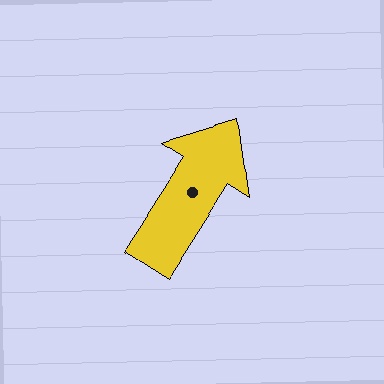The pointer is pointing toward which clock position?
Roughly 1 o'clock.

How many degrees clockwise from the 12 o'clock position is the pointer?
Approximately 33 degrees.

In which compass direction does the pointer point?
Northeast.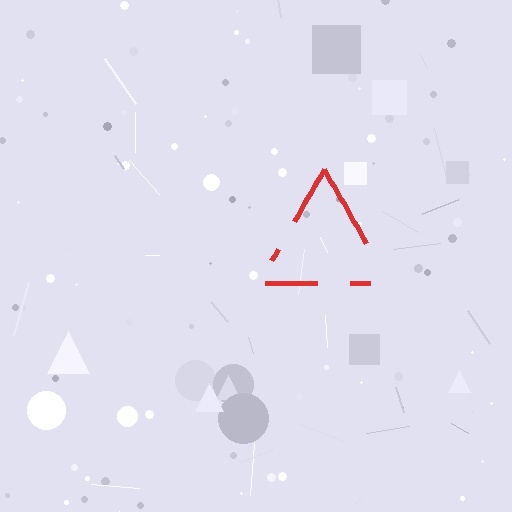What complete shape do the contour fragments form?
The contour fragments form a triangle.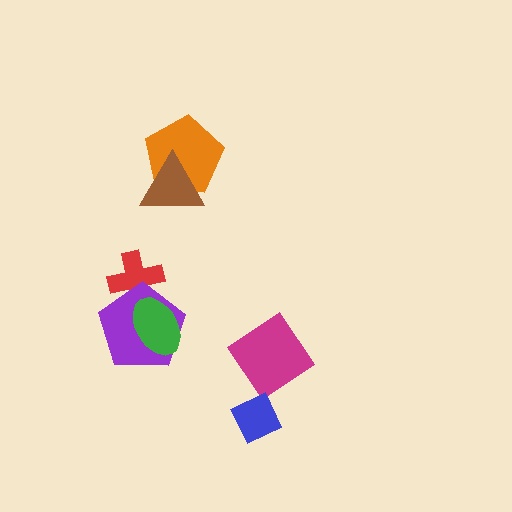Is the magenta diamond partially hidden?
Yes, it is partially covered by another shape.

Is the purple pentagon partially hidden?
Yes, it is partially covered by another shape.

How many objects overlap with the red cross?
2 objects overlap with the red cross.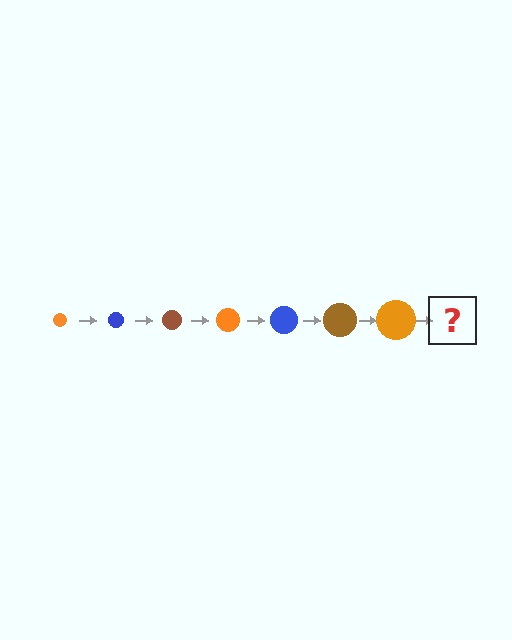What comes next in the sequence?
The next element should be a blue circle, larger than the previous one.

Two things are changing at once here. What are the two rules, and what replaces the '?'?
The two rules are that the circle grows larger each step and the color cycles through orange, blue, and brown. The '?' should be a blue circle, larger than the previous one.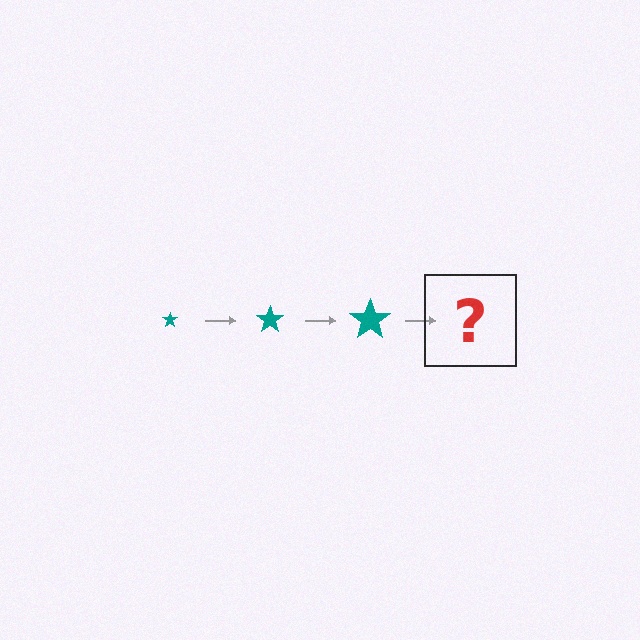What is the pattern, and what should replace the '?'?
The pattern is that the star gets progressively larger each step. The '?' should be a teal star, larger than the previous one.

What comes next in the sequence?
The next element should be a teal star, larger than the previous one.